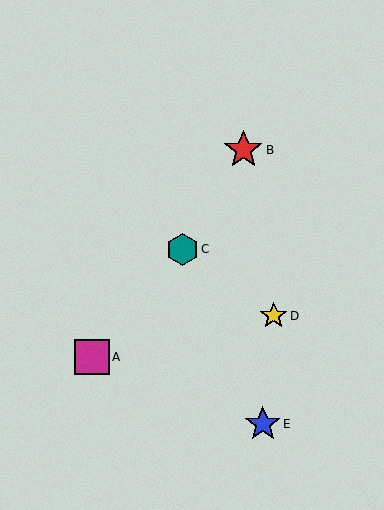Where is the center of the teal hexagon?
The center of the teal hexagon is at (182, 249).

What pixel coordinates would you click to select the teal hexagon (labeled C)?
Click at (182, 249) to select the teal hexagon C.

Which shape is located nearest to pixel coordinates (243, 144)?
The red star (labeled B) at (243, 150) is nearest to that location.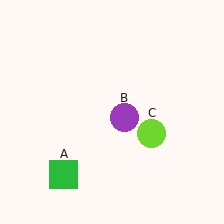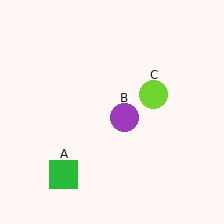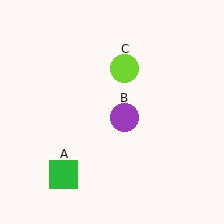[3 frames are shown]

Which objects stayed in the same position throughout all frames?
Green square (object A) and purple circle (object B) remained stationary.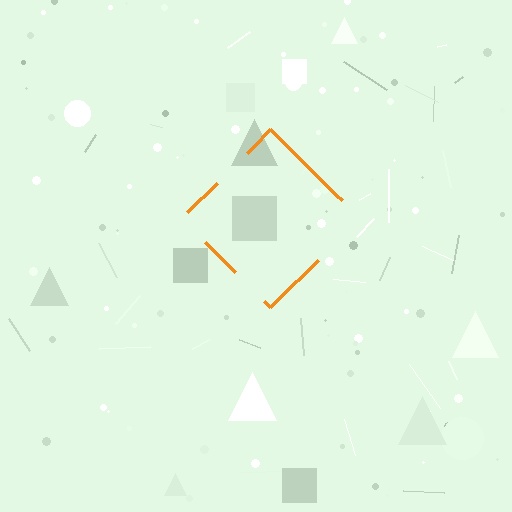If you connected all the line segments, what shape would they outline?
They would outline a diamond.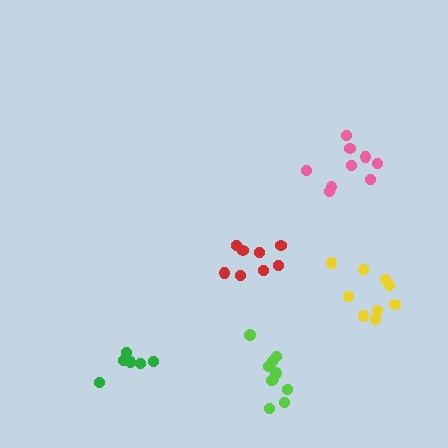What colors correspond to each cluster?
The clusters are colored: red, green, pink, yellow, lime.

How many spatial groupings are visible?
There are 5 spatial groupings.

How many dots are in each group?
Group 1: 8 dots, Group 2: 6 dots, Group 3: 9 dots, Group 4: 9 dots, Group 5: 10 dots (42 total).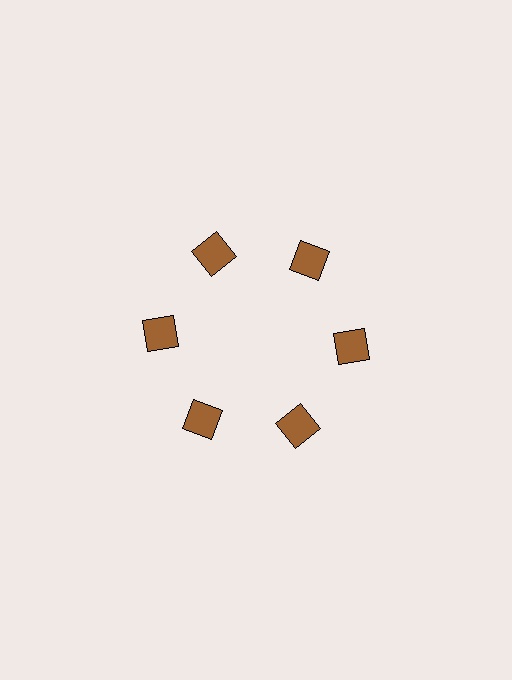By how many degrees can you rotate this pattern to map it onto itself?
The pattern maps onto itself every 60 degrees of rotation.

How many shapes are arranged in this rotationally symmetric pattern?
There are 6 shapes, arranged in 6 groups of 1.